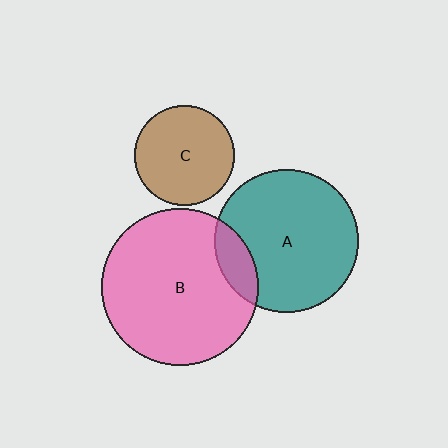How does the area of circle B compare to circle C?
Approximately 2.5 times.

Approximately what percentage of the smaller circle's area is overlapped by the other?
Approximately 15%.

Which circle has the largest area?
Circle B (pink).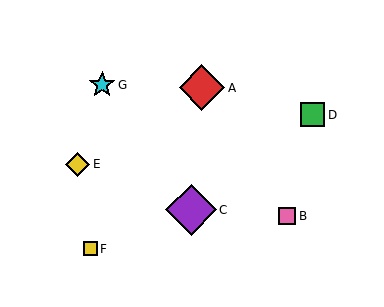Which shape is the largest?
The purple diamond (labeled C) is the largest.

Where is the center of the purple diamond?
The center of the purple diamond is at (191, 210).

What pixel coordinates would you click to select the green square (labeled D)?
Click at (312, 115) to select the green square D.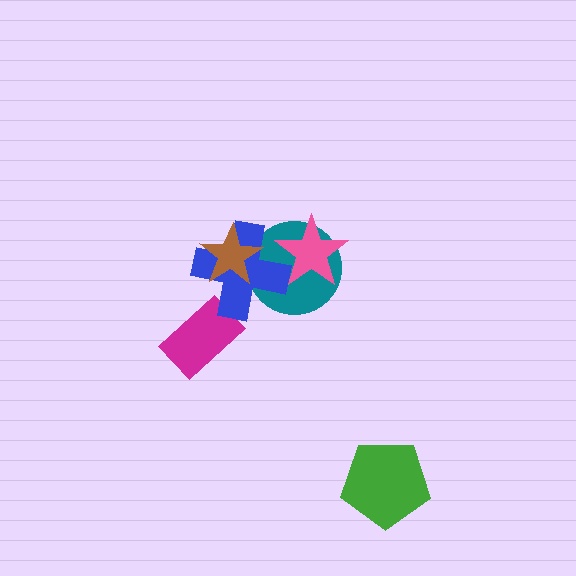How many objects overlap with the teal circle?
3 objects overlap with the teal circle.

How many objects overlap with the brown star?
2 objects overlap with the brown star.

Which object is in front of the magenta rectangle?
The blue cross is in front of the magenta rectangle.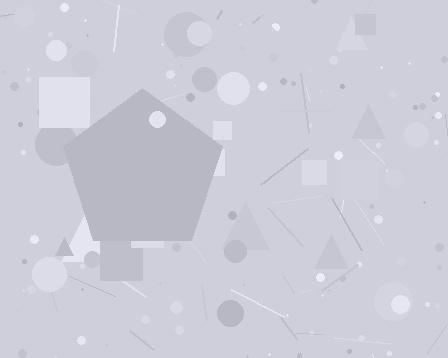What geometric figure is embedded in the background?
A pentagon is embedded in the background.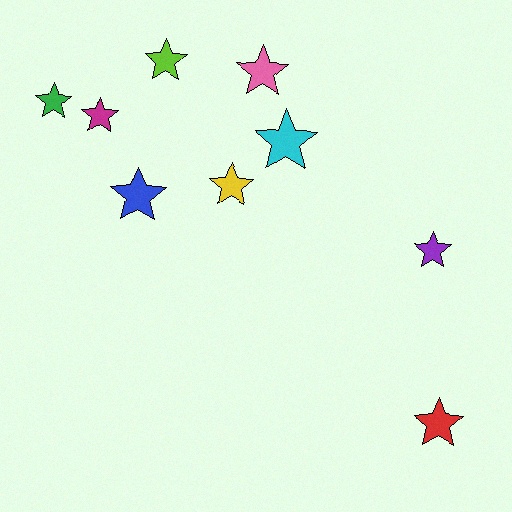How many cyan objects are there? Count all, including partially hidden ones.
There is 1 cyan object.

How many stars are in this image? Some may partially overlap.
There are 9 stars.